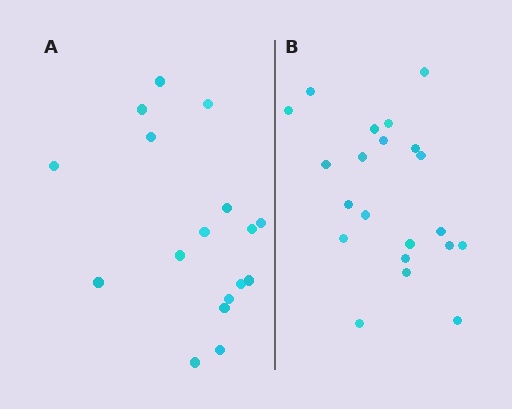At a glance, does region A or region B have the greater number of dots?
Region B (the right region) has more dots.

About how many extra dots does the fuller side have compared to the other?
Region B has about 4 more dots than region A.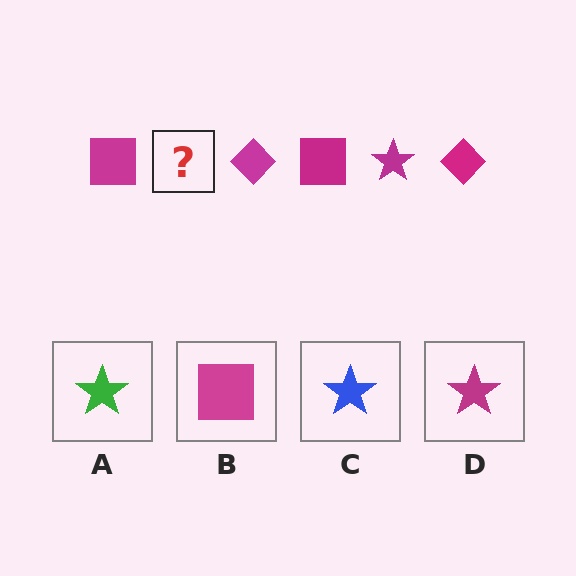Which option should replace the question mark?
Option D.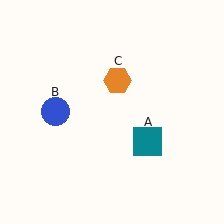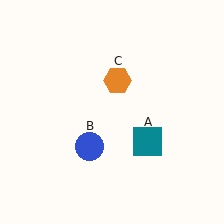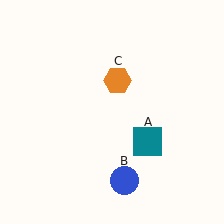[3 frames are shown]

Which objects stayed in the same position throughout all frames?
Teal square (object A) and orange hexagon (object C) remained stationary.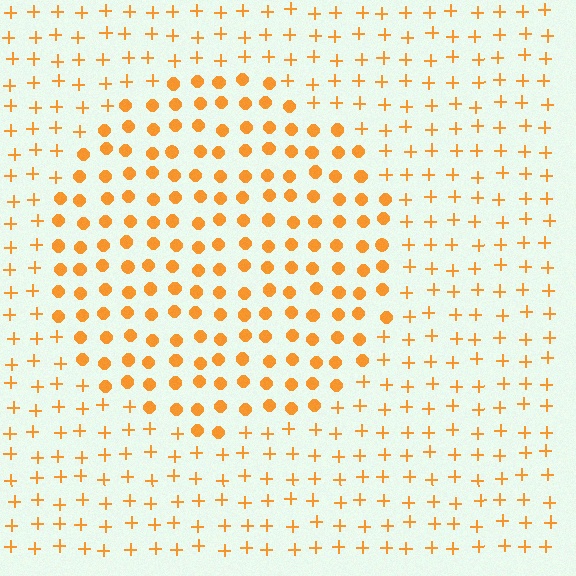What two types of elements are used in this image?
The image uses circles inside the circle region and plus signs outside it.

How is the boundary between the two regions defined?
The boundary is defined by a change in element shape: circles inside vs. plus signs outside. All elements share the same color and spacing.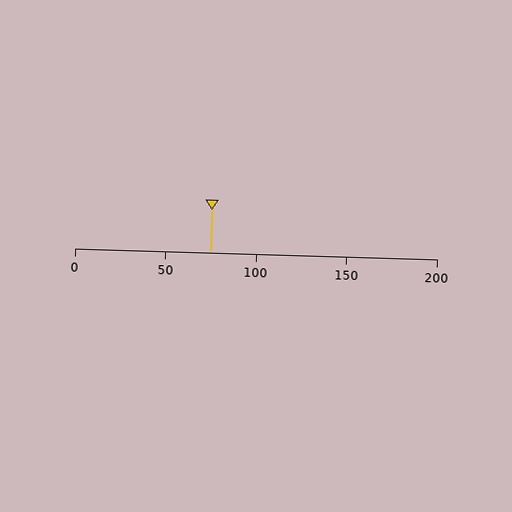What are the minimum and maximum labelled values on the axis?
The axis runs from 0 to 200.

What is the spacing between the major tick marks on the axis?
The major ticks are spaced 50 apart.